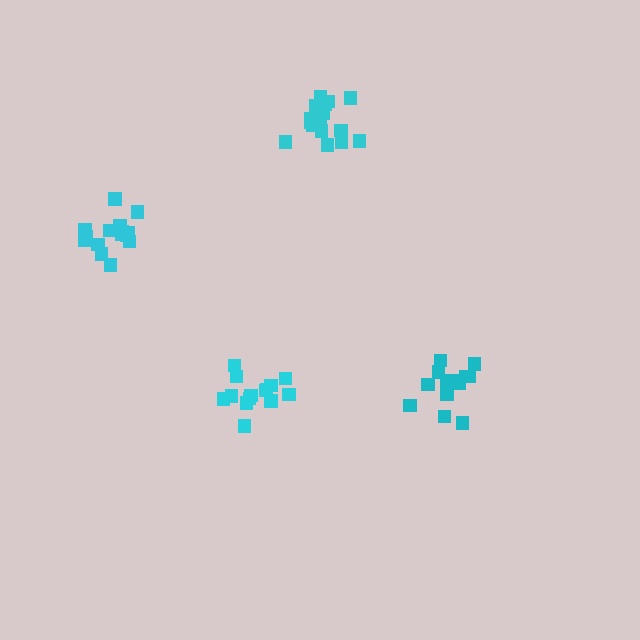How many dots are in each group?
Group 1: 17 dots, Group 2: 13 dots, Group 3: 16 dots, Group 4: 14 dots (60 total).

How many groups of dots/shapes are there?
There are 4 groups.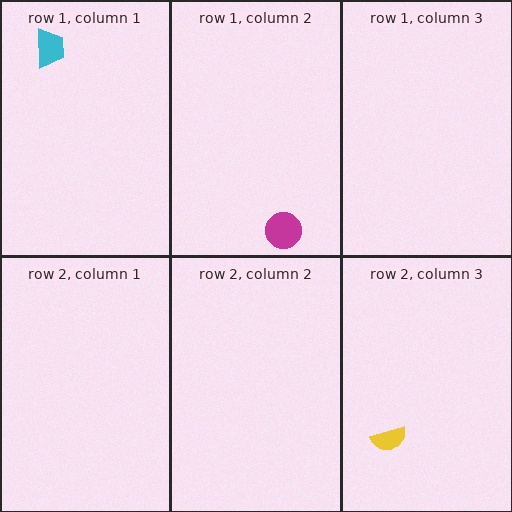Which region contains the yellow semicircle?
The row 2, column 3 region.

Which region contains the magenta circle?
The row 1, column 2 region.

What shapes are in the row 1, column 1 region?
The cyan trapezoid.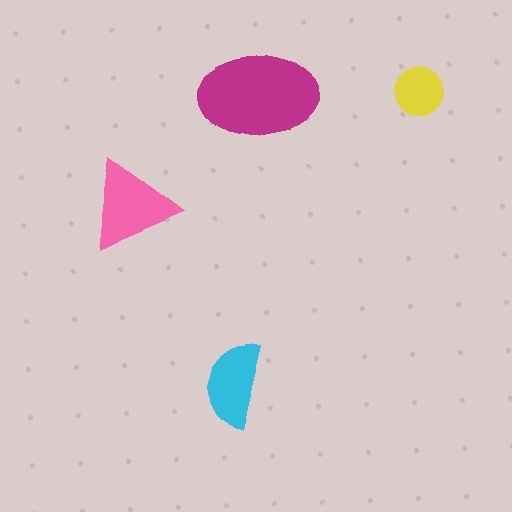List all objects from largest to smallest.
The magenta ellipse, the pink triangle, the cyan semicircle, the yellow circle.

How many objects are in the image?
There are 4 objects in the image.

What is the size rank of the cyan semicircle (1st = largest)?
3rd.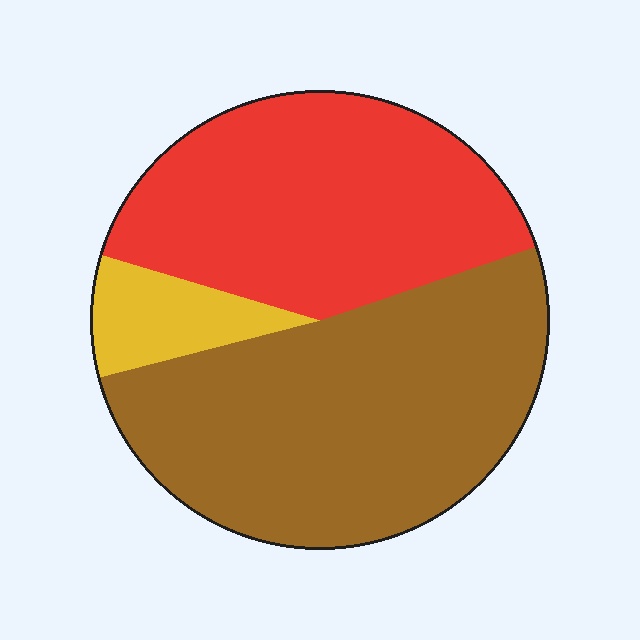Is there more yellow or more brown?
Brown.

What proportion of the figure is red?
Red takes up about two fifths (2/5) of the figure.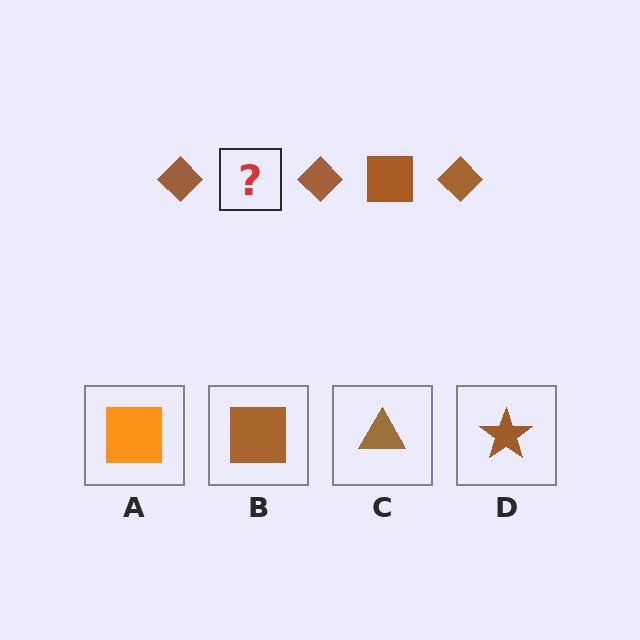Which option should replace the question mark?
Option B.